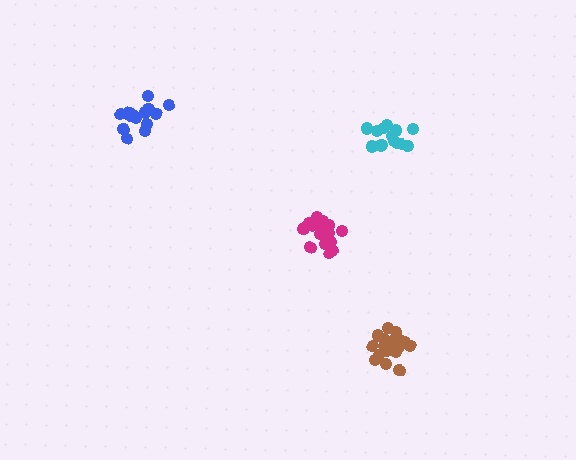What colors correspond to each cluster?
The clusters are colored: brown, magenta, blue, cyan.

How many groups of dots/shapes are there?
There are 4 groups.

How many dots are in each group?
Group 1: 20 dots, Group 2: 20 dots, Group 3: 15 dots, Group 4: 15 dots (70 total).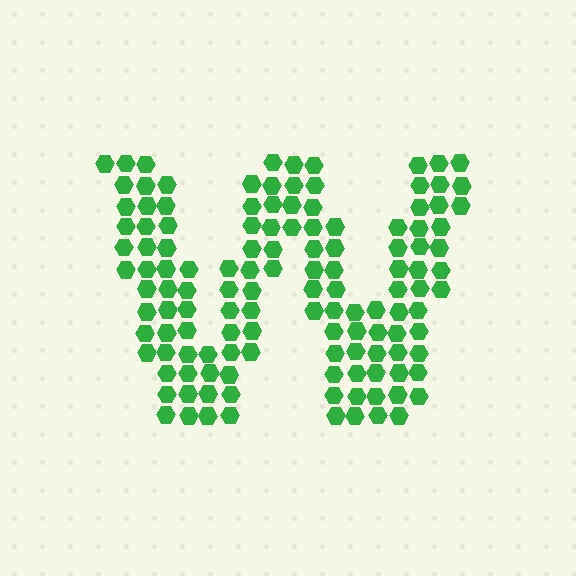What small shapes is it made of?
It is made of small hexagons.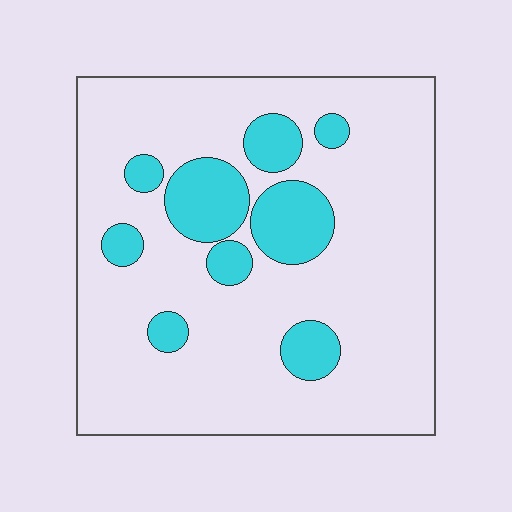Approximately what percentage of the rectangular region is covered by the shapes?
Approximately 20%.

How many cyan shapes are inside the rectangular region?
9.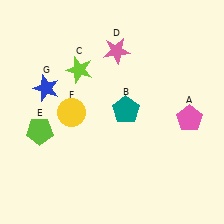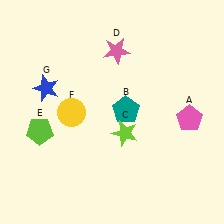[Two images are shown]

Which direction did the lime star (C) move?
The lime star (C) moved down.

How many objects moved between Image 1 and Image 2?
1 object moved between the two images.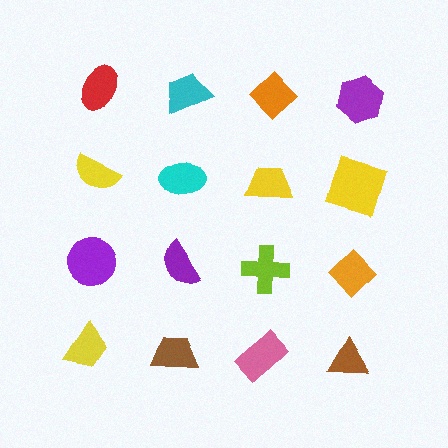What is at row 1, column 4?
A purple hexagon.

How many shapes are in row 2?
4 shapes.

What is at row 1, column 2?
A cyan trapezoid.